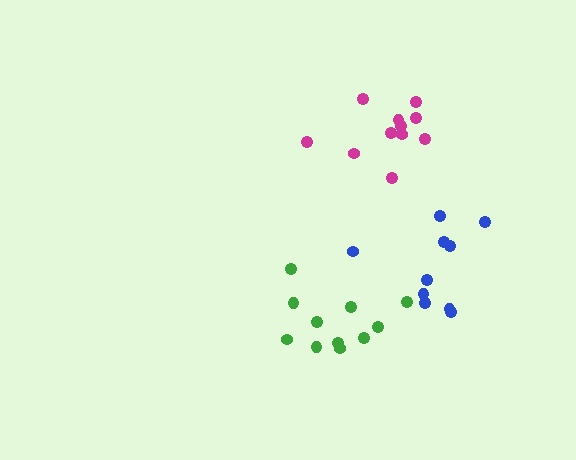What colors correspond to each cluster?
The clusters are colored: green, magenta, blue.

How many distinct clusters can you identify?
There are 3 distinct clusters.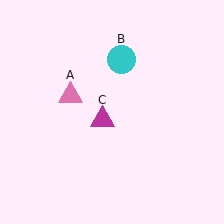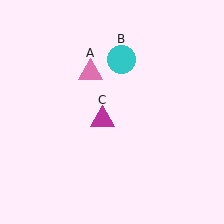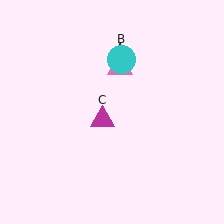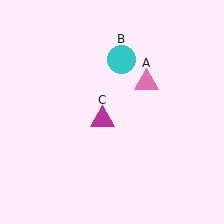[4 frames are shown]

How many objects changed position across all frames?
1 object changed position: pink triangle (object A).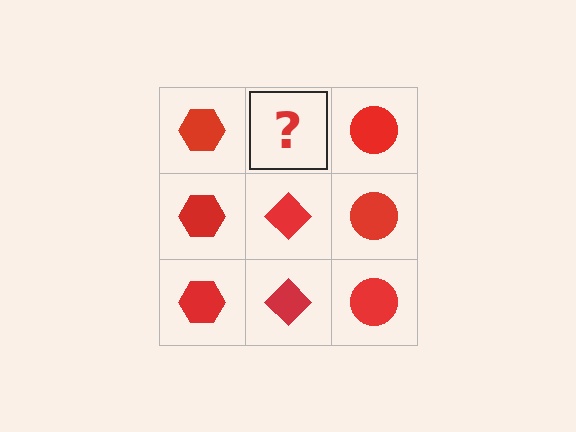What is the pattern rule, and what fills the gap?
The rule is that each column has a consistent shape. The gap should be filled with a red diamond.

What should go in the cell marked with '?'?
The missing cell should contain a red diamond.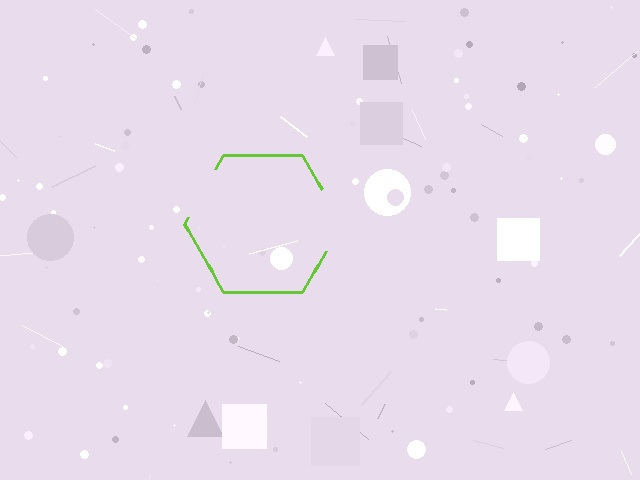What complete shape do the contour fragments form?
The contour fragments form a hexagon.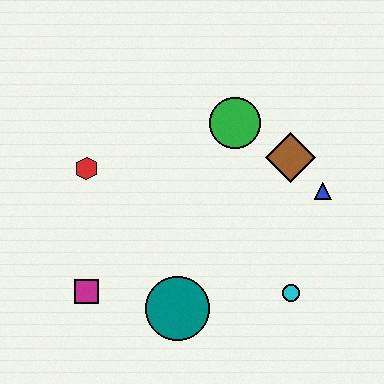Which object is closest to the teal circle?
The magenta square is closest to the teal circle.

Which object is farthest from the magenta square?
The blue triangle is farthest from the magenta square.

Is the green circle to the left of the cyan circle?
Yes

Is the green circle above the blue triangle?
Yes